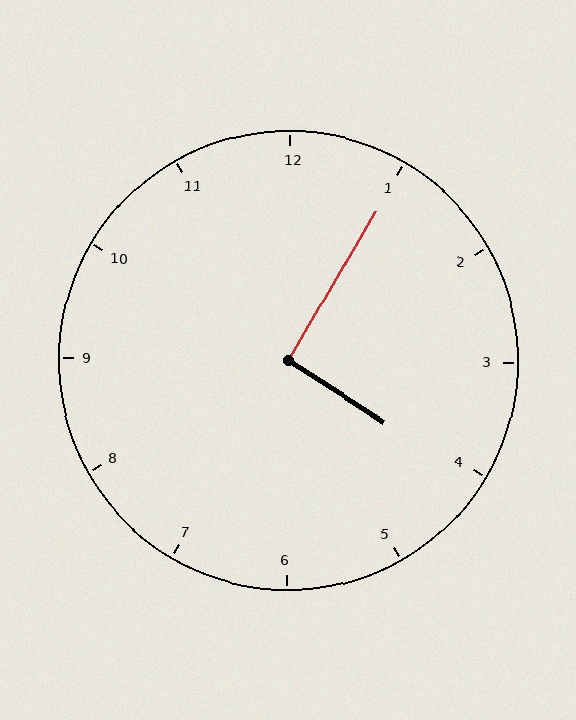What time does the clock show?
4:05.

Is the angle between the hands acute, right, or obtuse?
It is right.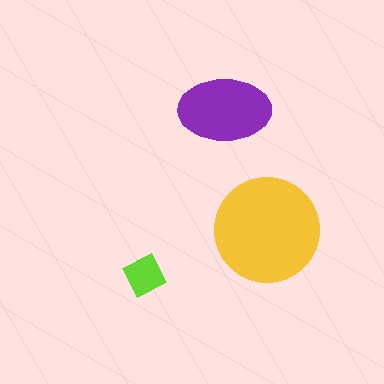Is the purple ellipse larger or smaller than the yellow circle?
Smaller.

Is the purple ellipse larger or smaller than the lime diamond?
Larger.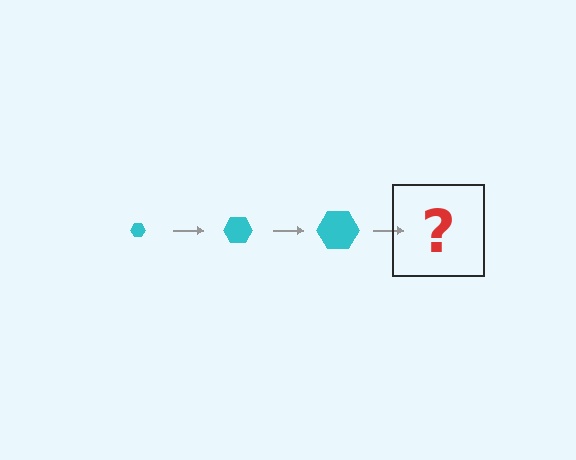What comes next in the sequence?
The next element should be a cyan hexagon, larger than the previous one.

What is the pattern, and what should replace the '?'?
The pattern is that the hexagon gets progressively larger each step. The '?' should be a cyan hexagon, larger than the previous one.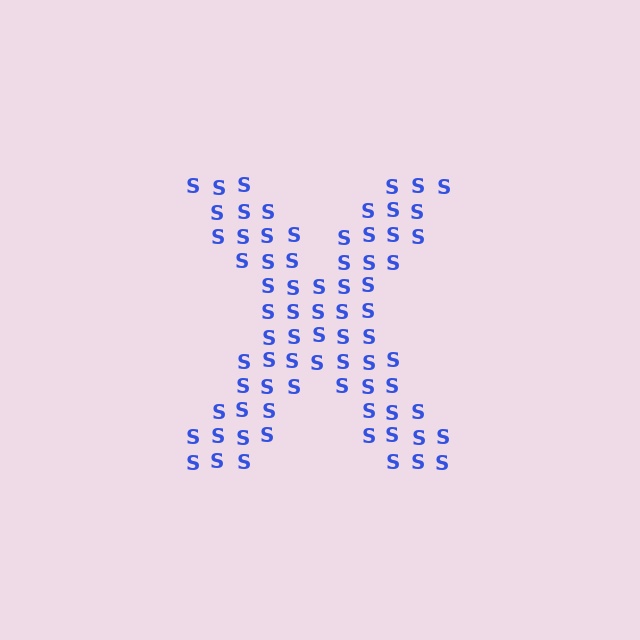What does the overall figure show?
The overall figure shows the letter X.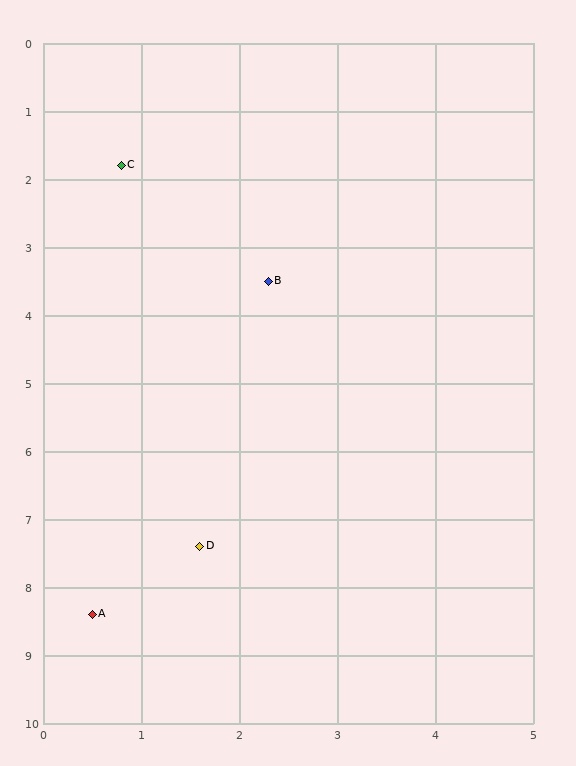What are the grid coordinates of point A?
Point A is at approximately (0.5, 8.4).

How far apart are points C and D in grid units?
Points C and D are about 5.7 grid units apart.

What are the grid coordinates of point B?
Point B is at approximately (2.3, 3.5).